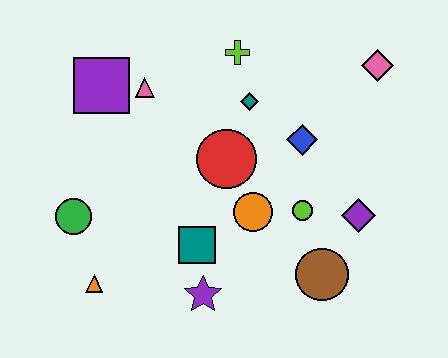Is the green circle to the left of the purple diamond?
Yes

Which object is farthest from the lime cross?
The orange triangle is farthest from the lime cross.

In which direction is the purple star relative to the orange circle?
The purple star is below the orange circle.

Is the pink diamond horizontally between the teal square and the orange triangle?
No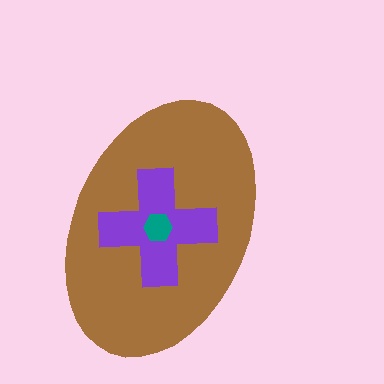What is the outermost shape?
The brown ellipse.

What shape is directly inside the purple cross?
The teal hexagon.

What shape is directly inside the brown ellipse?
The purple cross.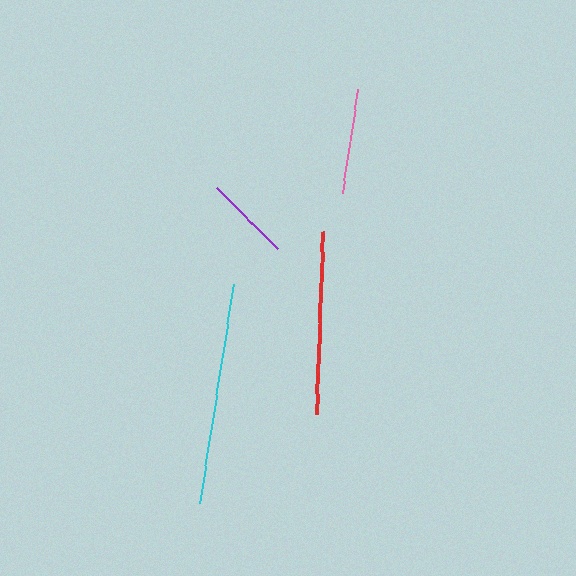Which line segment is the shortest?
The purple line is the shortest at approximately 87 pixels.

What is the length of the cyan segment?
The cyan segment is approximately 222 pixels long.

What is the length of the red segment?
The red segment is approximately 182 pixels long.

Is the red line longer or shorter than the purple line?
The red line is longer than the purple line.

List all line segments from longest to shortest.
From longest to shortest: cyan, red, pink, purple.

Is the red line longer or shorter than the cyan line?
The cyan line is longer than the red line.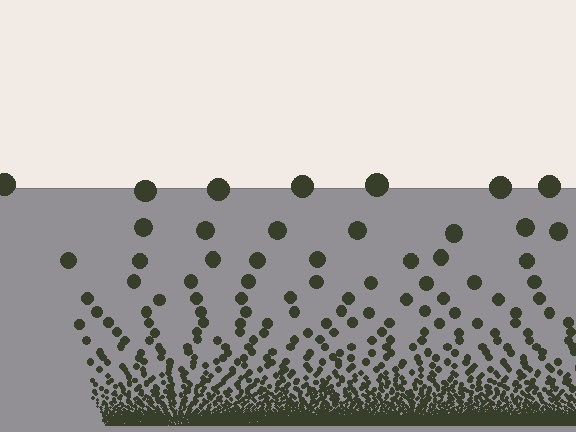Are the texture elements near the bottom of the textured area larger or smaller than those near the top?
Smaller. The gradient is inverted — elements near the bottom are smaller and denser.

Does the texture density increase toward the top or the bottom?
Density increases toward the bottom.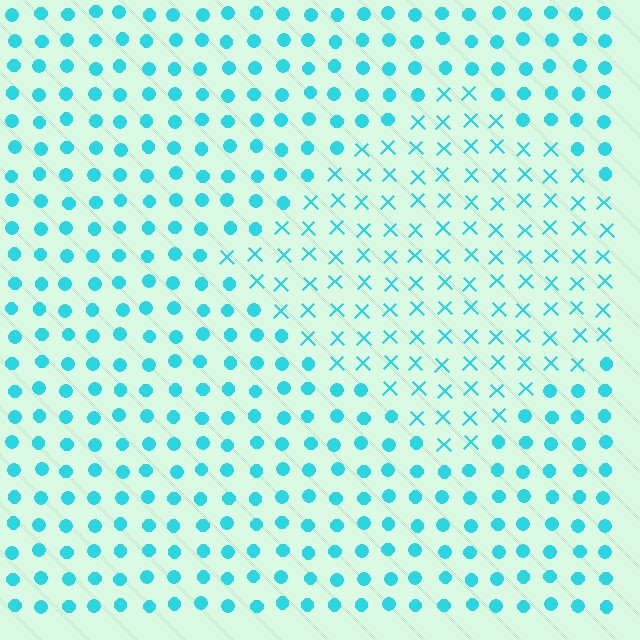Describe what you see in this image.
The image is filled with small cyan elements arranged in a uniform grid. A diamond-shaped region contains X marks, while the surrounding area contains circles. The boundary is defined purely by the change in element shape.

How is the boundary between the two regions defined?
The boundary is defined by a change in element shape: X marks inside vs. circles outside. All elements share the same color and spacing.